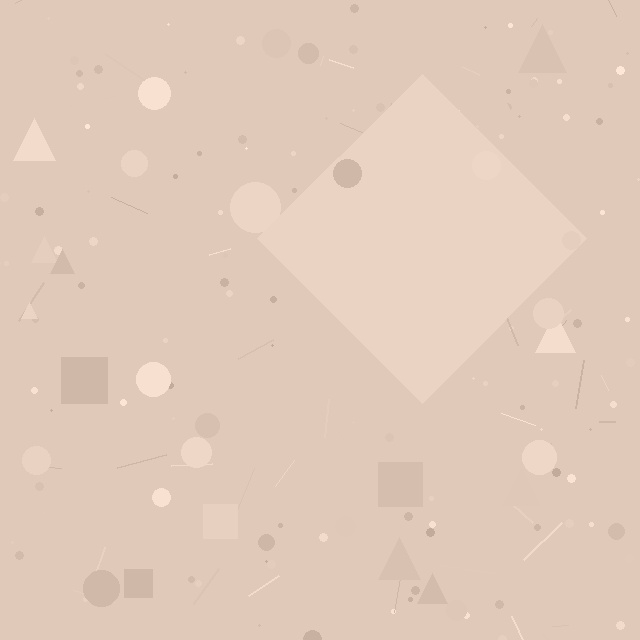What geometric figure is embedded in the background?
A diamond is embedded in the background.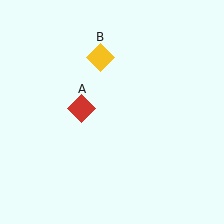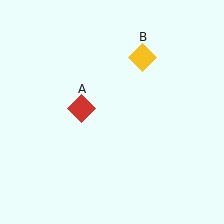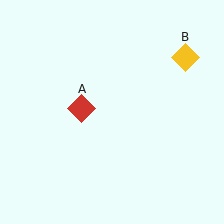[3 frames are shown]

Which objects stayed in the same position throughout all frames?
Red diamond (object A) remained stationary.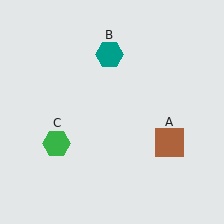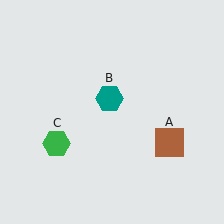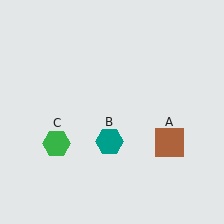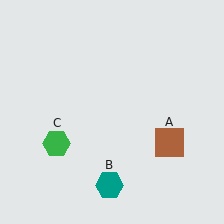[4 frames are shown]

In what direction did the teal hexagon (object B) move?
The teal hexagon (object B) moved down.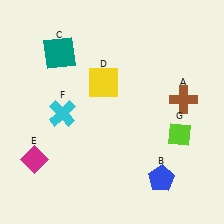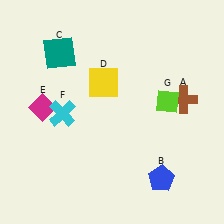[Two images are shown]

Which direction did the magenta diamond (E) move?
The magenta diamond (E) moved up.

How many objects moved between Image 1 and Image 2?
2 objects moved between the two images.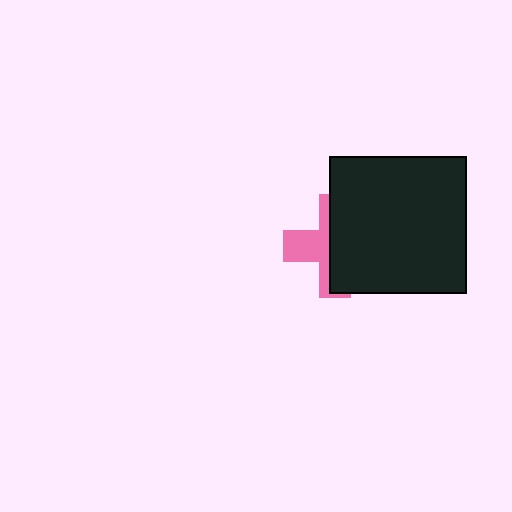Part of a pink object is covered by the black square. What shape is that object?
It is a cross.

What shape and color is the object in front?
The object in front is a black square.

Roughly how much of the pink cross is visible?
A small part of it is visible (roughly 40%).